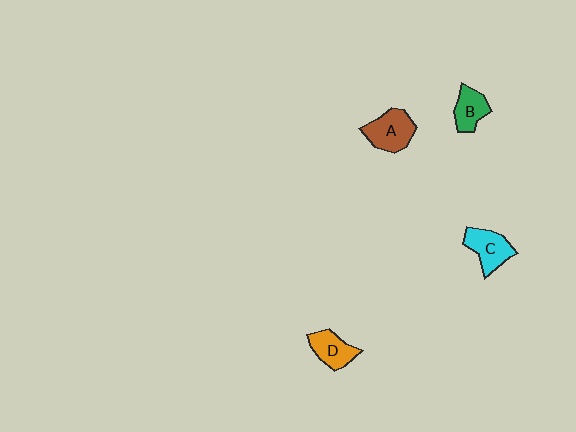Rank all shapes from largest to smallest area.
From largest to smallest: A (brown), C (cyan), D (orange), B (green).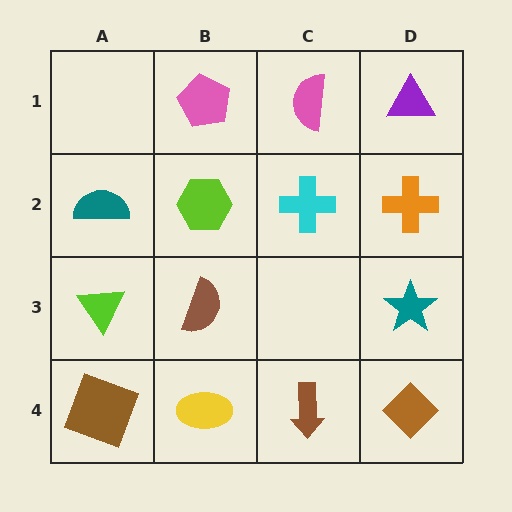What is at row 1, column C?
A pink semicircle.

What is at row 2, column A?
A teal semicircle.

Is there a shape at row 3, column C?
No, that cell is empty.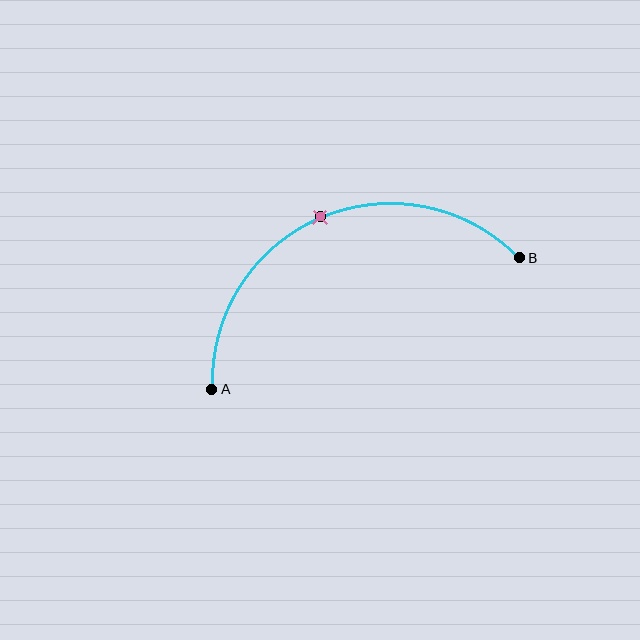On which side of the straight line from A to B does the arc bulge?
The arc bulges above the straight line connecting A and B.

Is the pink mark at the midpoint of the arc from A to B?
Yes. The pink mark lies on the arc at equal arc-length from both A and B — it is the arc midpoint.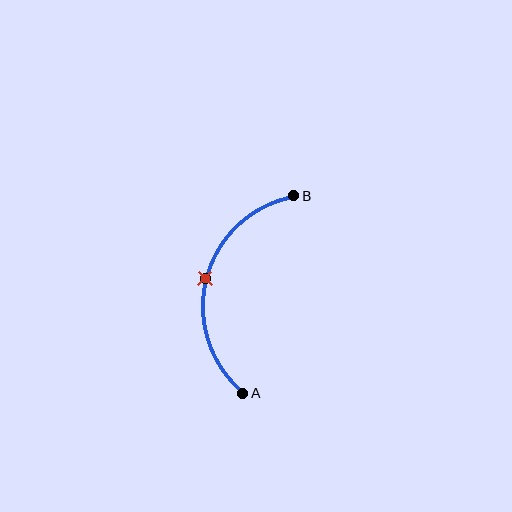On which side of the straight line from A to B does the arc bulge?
The arc bulges to the left of the straight line connecting A and B.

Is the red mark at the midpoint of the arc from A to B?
Yes. The red mark lies on the arc at equal arc-length from both A and B — it is the arc midpoint.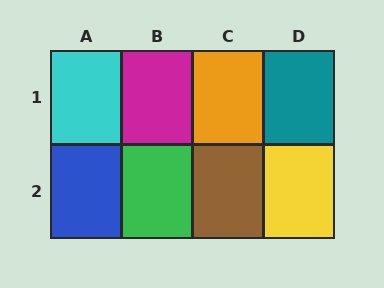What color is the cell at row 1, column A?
Cyan.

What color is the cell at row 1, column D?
Teal.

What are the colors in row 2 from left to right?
Blue, green, brown, yellow.